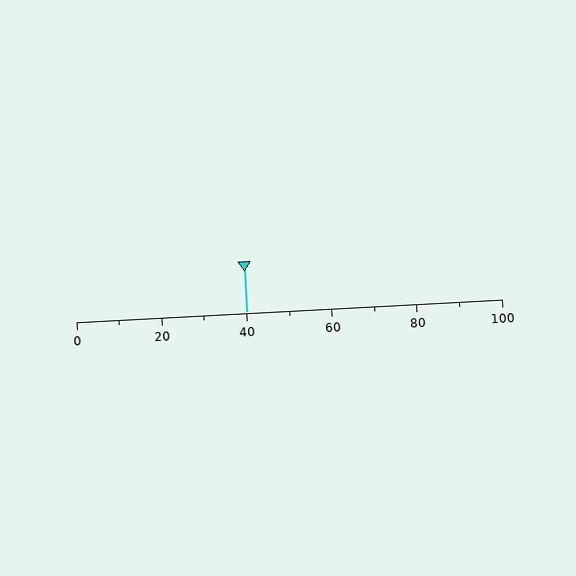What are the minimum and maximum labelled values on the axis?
The axis runs from 0 to 100.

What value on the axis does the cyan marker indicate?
The marker indicates approximately 40.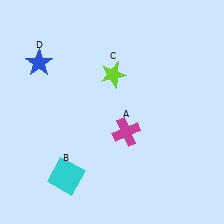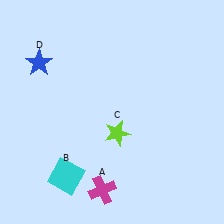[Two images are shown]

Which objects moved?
The objects that moved are: the magenta cross (A), the lime star (C).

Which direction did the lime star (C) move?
The lime star (C) moved down.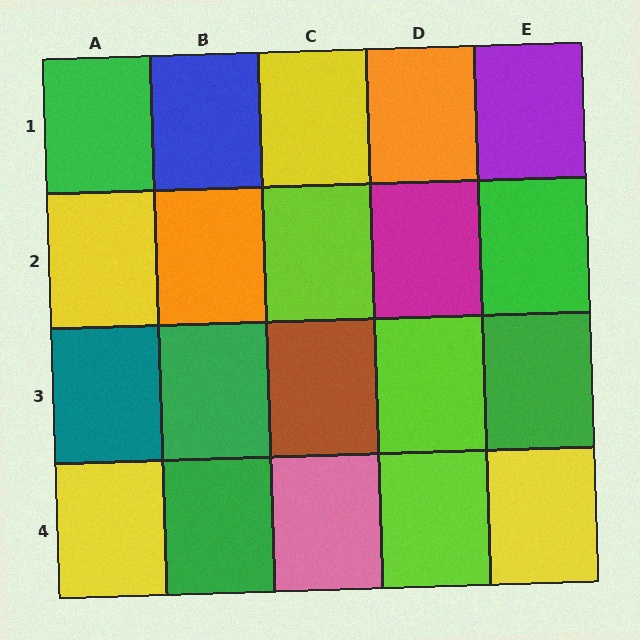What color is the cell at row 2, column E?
Green.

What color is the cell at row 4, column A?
Yellow.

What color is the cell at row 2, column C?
Lime.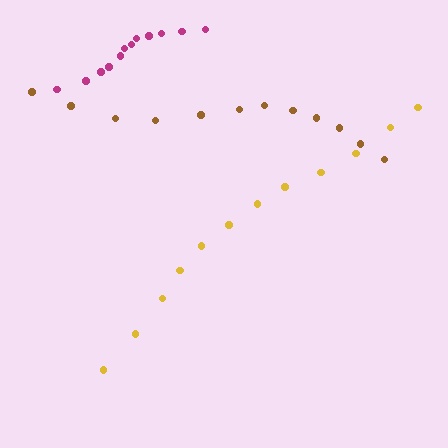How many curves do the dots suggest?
There are 3 distinct paths.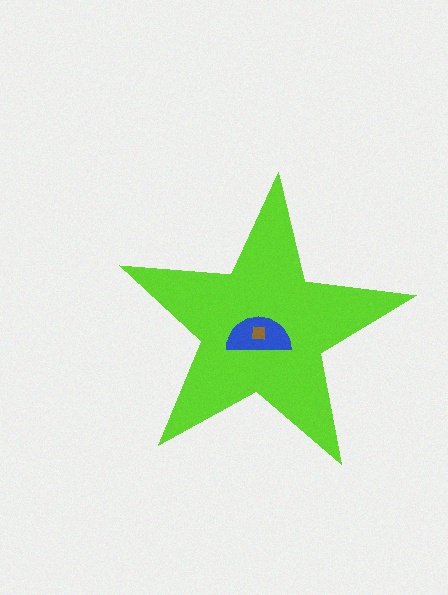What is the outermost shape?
The lime star.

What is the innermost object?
The brown square.